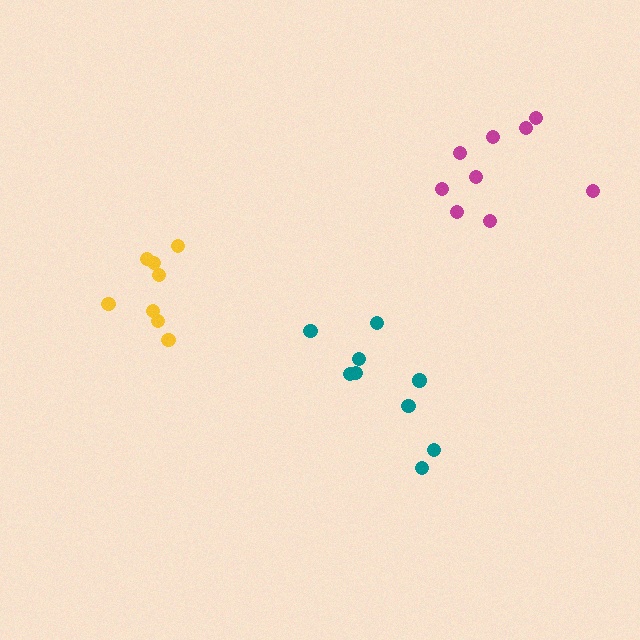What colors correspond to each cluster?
The clusters are colored: teal, magenta, yellow.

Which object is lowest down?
The teal cluster is bottommost.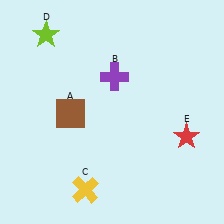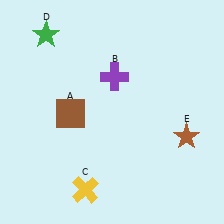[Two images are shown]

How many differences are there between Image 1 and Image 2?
There are 2 differences between the two images.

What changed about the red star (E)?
In Image 1, E is red. In Image 2, it changed to brown.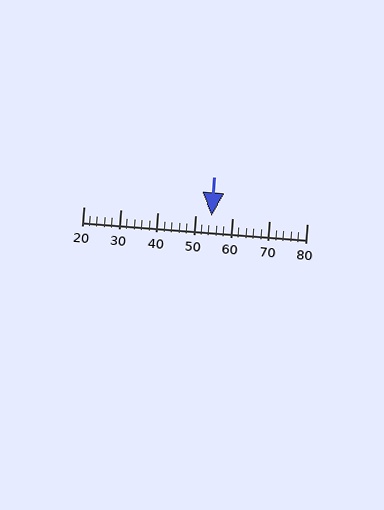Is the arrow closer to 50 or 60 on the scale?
The arrow is closer to 50.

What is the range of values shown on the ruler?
The ruler shows values from 20 to 80.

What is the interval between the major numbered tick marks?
The major tick marks are spaced 10 units apart.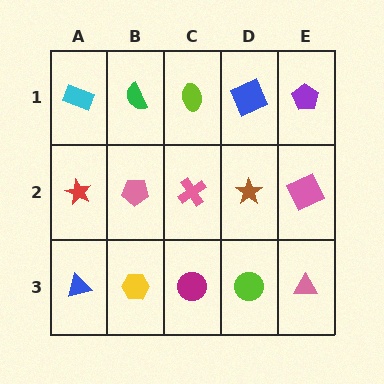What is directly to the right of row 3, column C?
A lime circle.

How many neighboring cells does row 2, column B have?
4.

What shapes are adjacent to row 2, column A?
A cyan rectangle (row 1, column A), a blue triangle (row 3, column A), a pink pentagon (row 2, column B).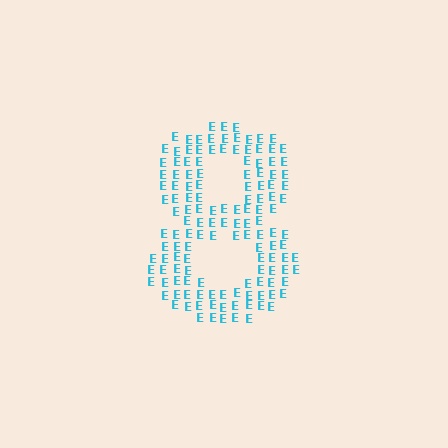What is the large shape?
The large shape is the digit 8.